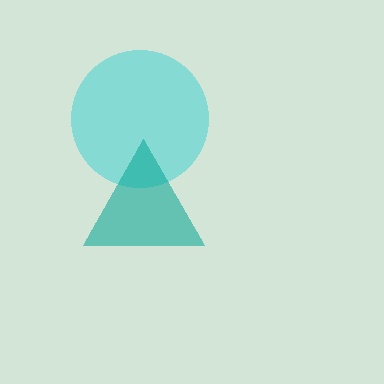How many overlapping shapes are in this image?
There are 2 overlapping shapes in the image.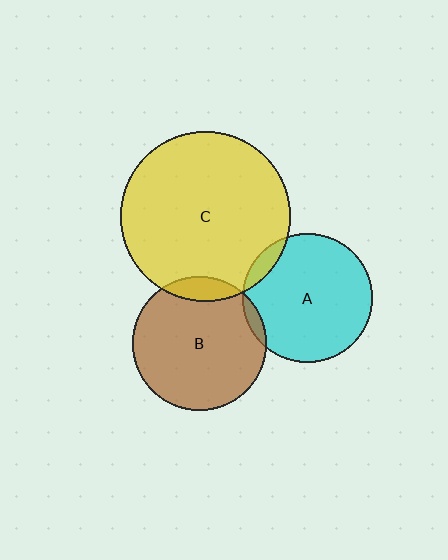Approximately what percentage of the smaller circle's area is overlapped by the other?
Approximately 5%.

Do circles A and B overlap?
Yes.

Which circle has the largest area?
Circle C (yellow).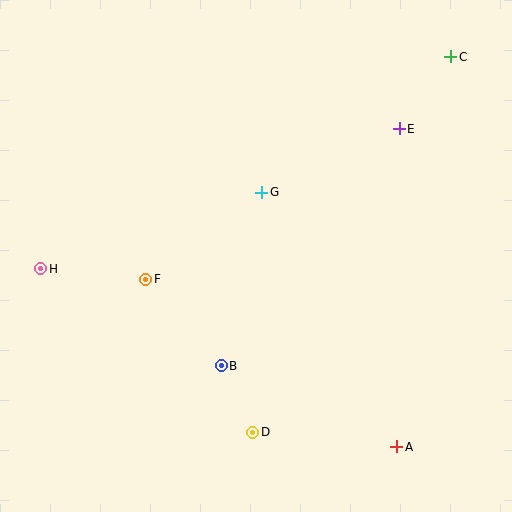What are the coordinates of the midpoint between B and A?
The midpoint between B and A is at (309, 406).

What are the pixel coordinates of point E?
Point E is at (399, 129).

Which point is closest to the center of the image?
Point G at (262, 192) is closest to the center.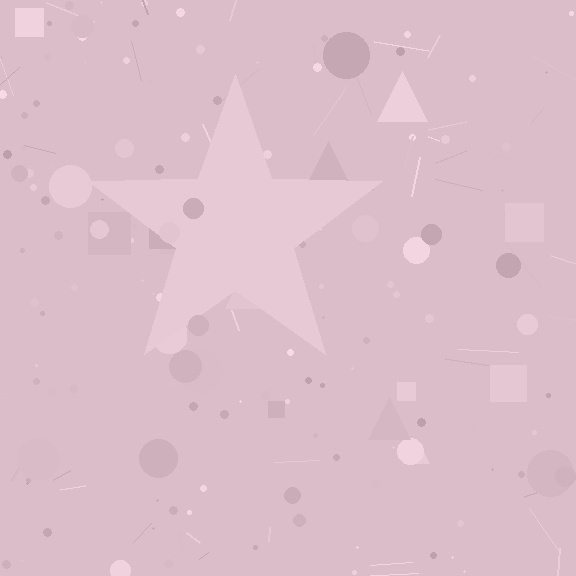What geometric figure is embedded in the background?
A star is embedded in the background.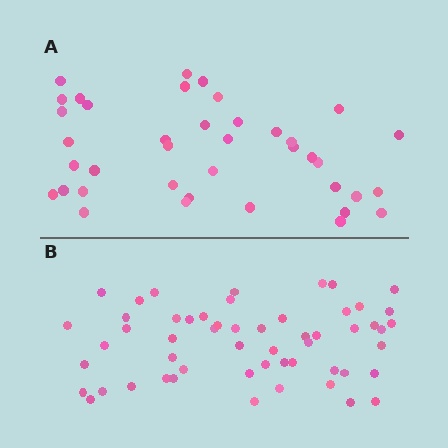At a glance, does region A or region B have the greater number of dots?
Region B (the bottom region) has more dots.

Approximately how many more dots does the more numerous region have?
Region B has approximately 15 more dots than region A.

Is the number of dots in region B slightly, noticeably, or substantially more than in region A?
Region B has noticeably more, but not dramatically so. The ratio is roughly 1.4 to 1.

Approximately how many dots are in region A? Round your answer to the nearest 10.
About 40 dots. (The exact count is 39, which rounds to 40.)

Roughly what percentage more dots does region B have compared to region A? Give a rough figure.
About 40% more.